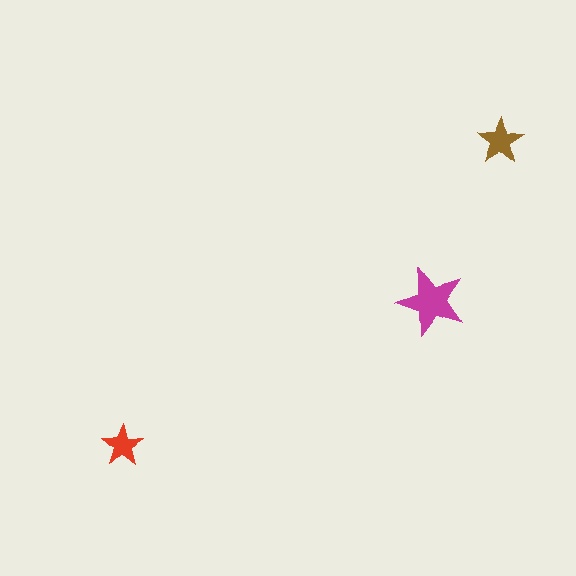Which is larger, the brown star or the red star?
The brown one.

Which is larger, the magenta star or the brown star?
The magenta one.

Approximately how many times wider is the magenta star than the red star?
About 1.5 times wider.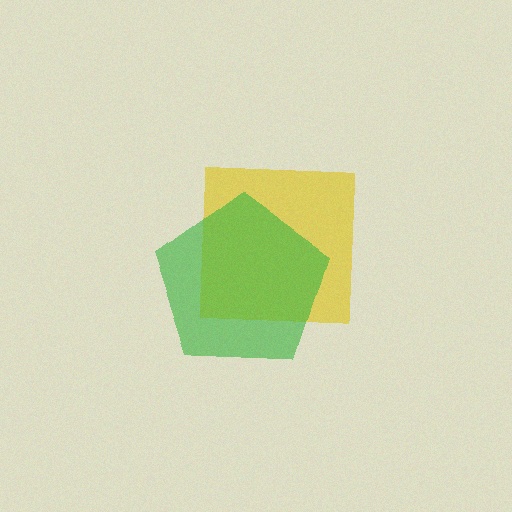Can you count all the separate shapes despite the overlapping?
Yes, there are 2 separate shapes.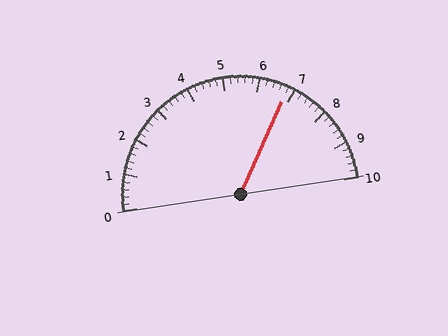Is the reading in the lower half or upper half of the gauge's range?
The reading is in the upper half of the range (0 to 10).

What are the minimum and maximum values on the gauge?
The gauge ranges from 0 to 10.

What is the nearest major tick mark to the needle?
The nearest major tick mark is 7.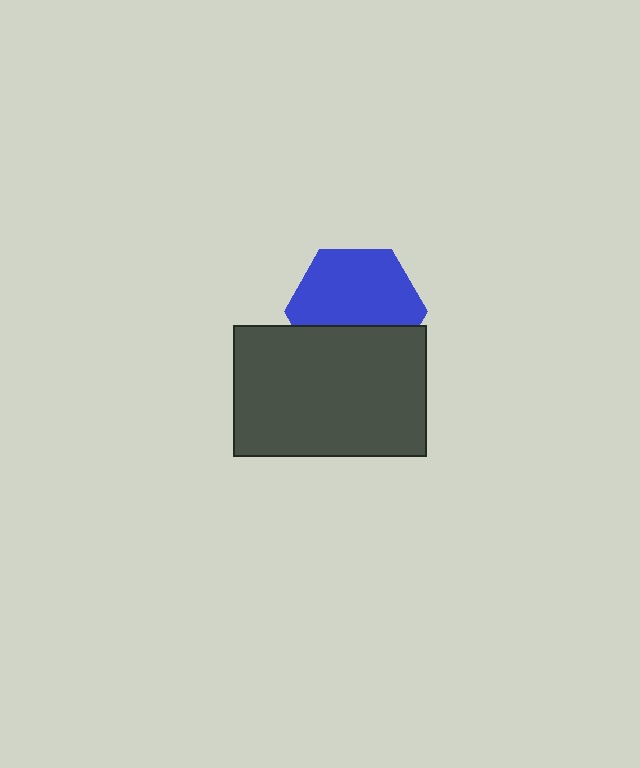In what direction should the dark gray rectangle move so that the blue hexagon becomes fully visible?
The dark gray rectangle should move down. That is the shortest direction to clear the overlap and leave the blue hexagon fully visible.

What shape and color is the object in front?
The object in front is a dark gray rectangle.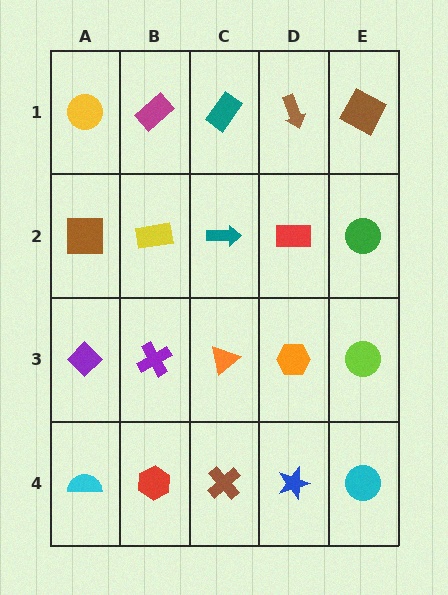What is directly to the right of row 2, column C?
A red rectangle.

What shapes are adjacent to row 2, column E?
A brown square (row 1, column E), a lime circle (row 3, column E), a red rectangle (row 2, column D).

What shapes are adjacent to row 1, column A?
A brown square (row 2, column A), a magenta rectangle (row 1, column B).